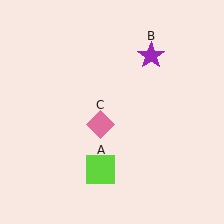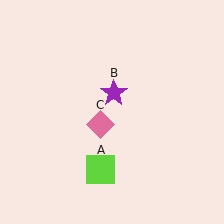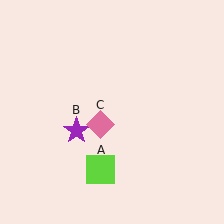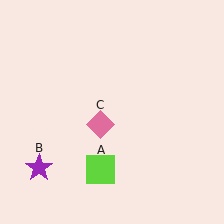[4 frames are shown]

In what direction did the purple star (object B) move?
The purple star (object B) moved down and to the left.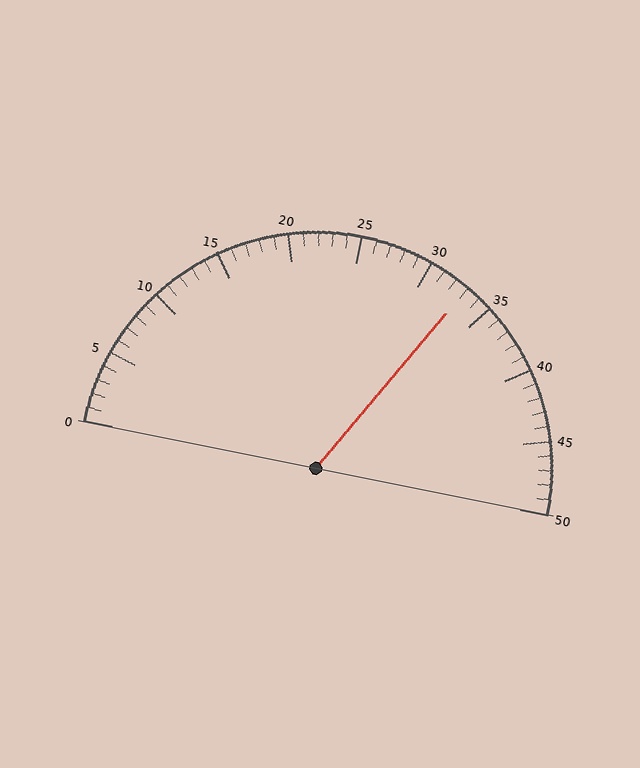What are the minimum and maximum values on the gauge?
The gauge ranges from 0 to 50.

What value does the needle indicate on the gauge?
The needle indicates approximately 33.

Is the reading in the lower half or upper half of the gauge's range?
The reading is in the upper half of the range (0 to 50).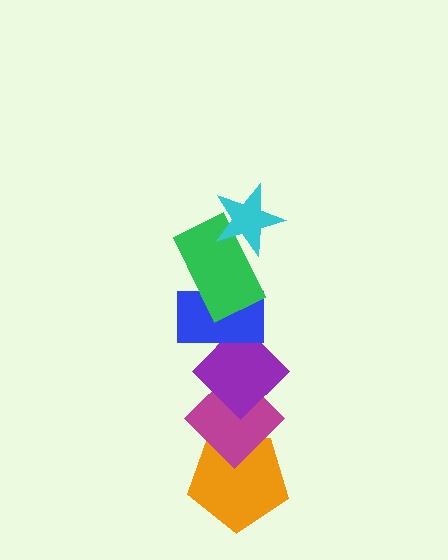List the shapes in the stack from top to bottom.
From top to bottom: the cyan star, the green rectangle, the blue rectangle, the purple diamond, the magenta diamond, the orange pentagon.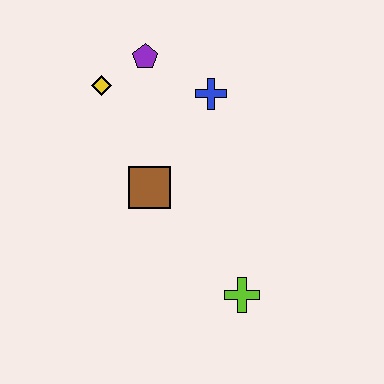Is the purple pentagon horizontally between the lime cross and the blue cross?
No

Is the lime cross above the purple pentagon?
No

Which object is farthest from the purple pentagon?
The lime cross is farthest from the purple pentagon.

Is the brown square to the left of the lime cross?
Yes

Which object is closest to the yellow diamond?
The purple pentagon is closest to the yellow diamond.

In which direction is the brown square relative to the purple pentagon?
The brown square is below the purple pentagon.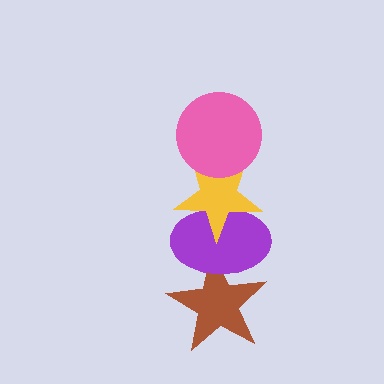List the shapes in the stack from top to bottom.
From top to bottom: the pink circle, the yellow star, the purple ellipse, the brown star.